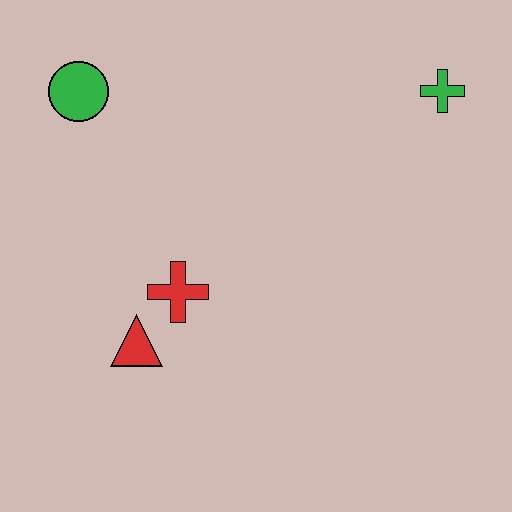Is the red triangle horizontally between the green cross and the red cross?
No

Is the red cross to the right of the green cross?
No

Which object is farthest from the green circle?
The green cross is farthest from the green circle.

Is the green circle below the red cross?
No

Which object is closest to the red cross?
The red triangle is closest to the red cross.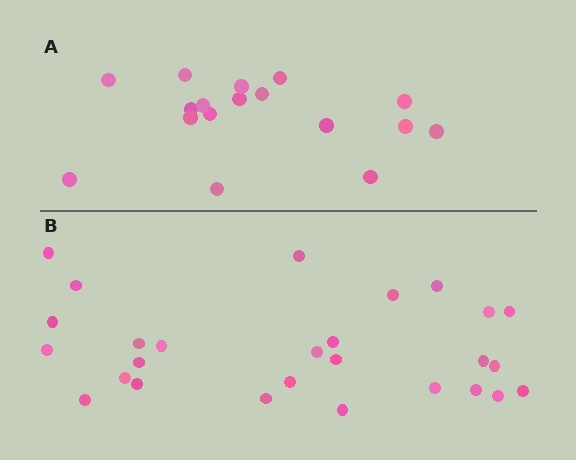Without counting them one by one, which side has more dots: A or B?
Region B (the bottom region) has more dots.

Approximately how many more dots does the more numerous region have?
Region B has roughly 10 or so more dots than region A.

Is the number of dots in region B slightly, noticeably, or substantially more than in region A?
Region B has substantially more. The ratio is roughly 1.6 to 1.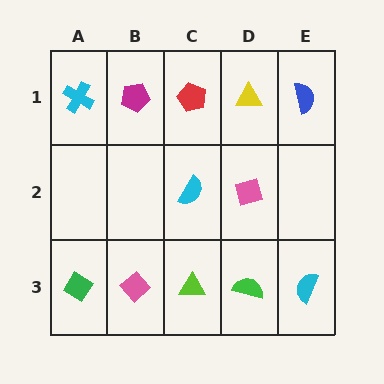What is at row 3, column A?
A green diamond.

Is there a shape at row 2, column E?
No, that cell is empty.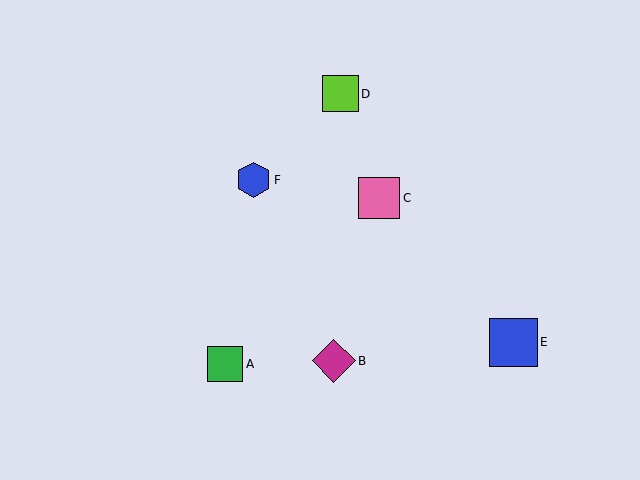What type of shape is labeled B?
Shape B is a magenta diamond.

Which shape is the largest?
The blue square (labeled E) is the largest.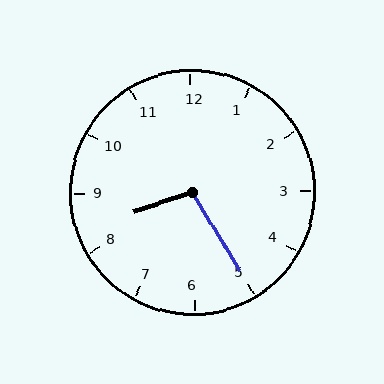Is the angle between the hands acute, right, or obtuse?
It is obtuse.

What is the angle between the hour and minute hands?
Approximately 102 degrees.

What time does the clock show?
8:25.